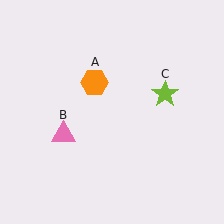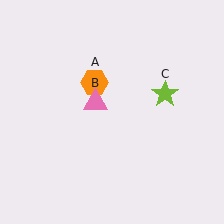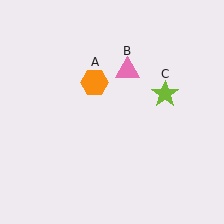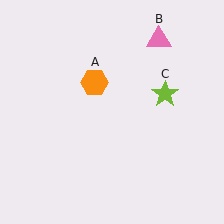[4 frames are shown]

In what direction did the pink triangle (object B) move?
The pink triangle (object B) moved up and to the right.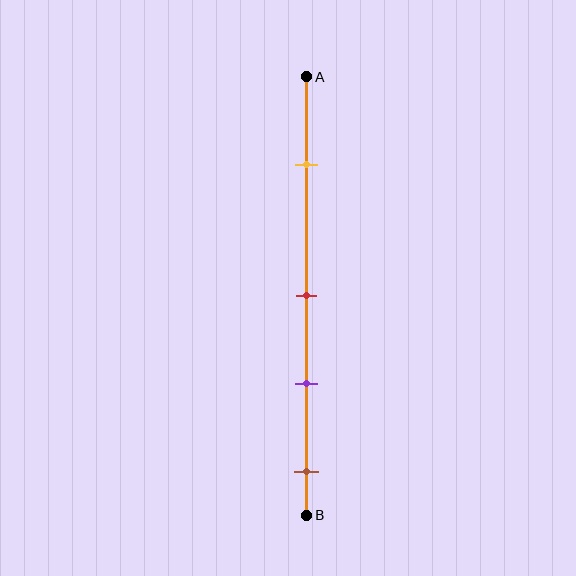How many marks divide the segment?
There are 4 marks dividing the segment.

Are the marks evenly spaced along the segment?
No, the marks are not evenly spaced.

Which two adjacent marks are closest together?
The red and purple marks are the closest adjacent pair.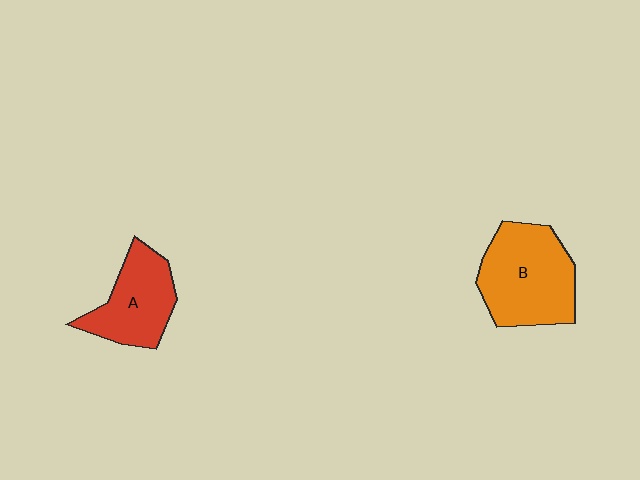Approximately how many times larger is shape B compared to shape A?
Approximately 1.4 times.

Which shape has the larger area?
Shape B (orange).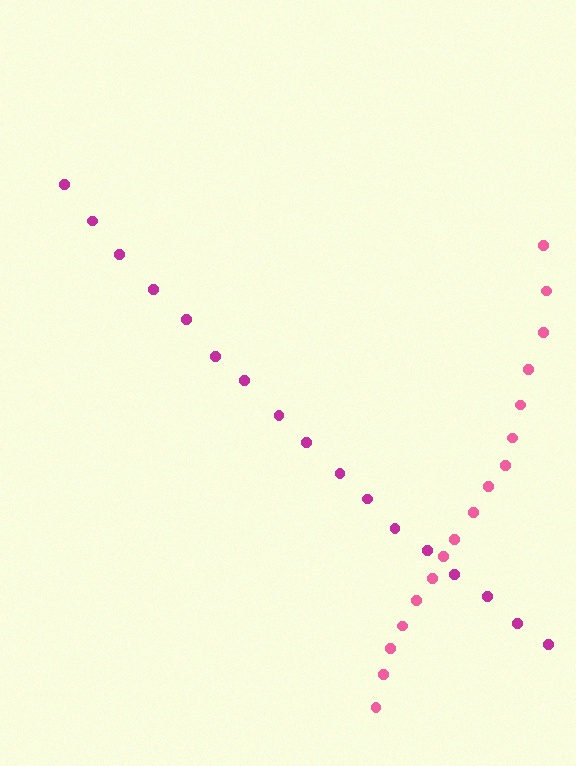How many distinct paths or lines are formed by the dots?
There are 2 distinct paths.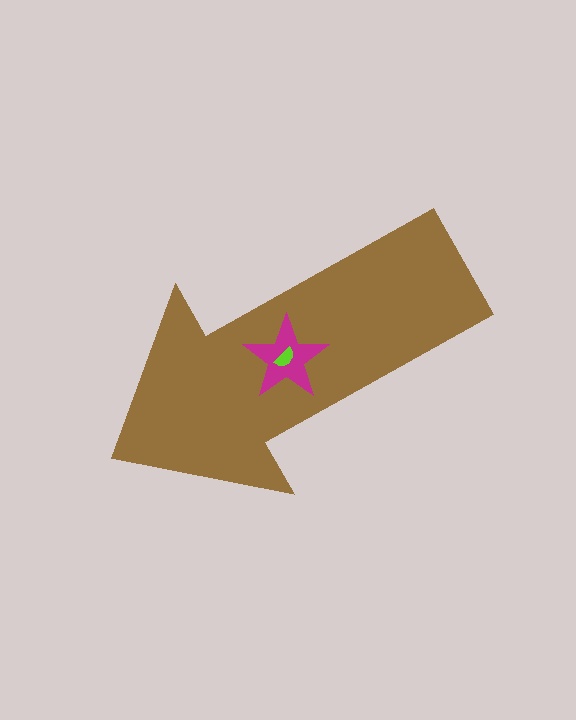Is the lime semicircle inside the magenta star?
Yes.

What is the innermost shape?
The lime semicircle.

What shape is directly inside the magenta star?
The lime semicircle.